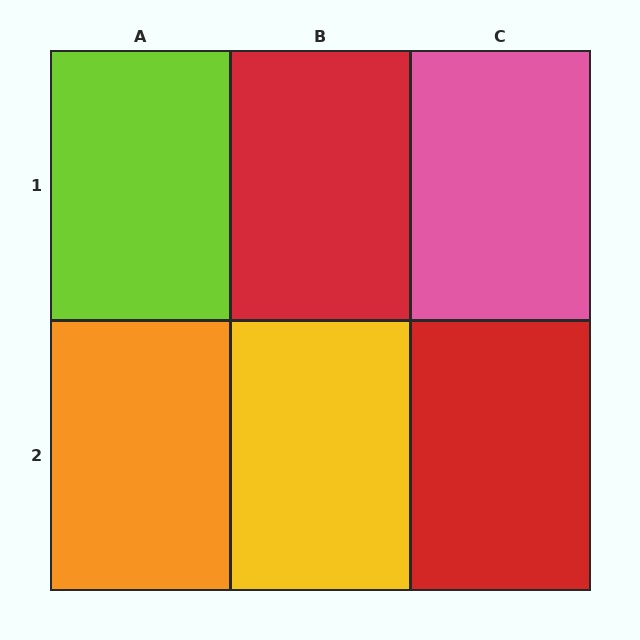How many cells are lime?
1 cell is lime.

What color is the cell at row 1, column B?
Red.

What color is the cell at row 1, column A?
Lime.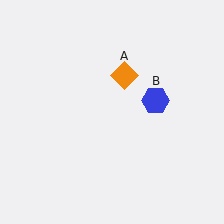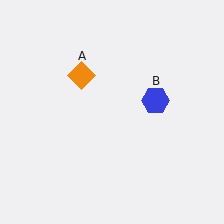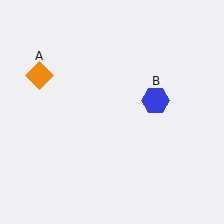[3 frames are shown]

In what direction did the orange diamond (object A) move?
The orange diamond (object A) moved left.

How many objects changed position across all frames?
1 object changed position: orange diamond (object A).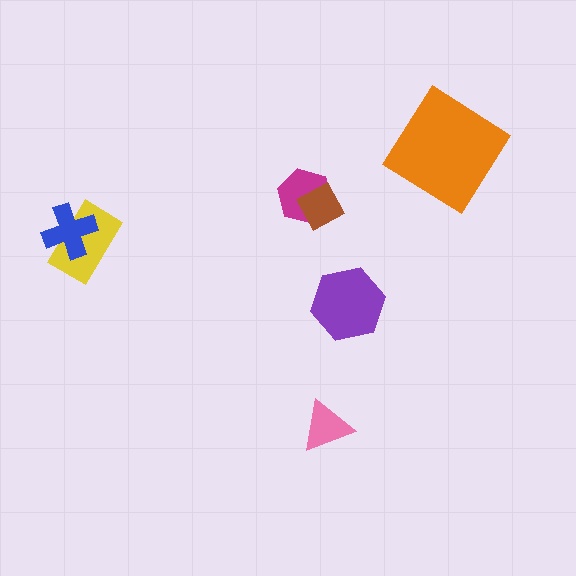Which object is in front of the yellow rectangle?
The blue cross is in front of the yellow rectangle.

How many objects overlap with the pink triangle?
0 objects overlap with the pink triangle.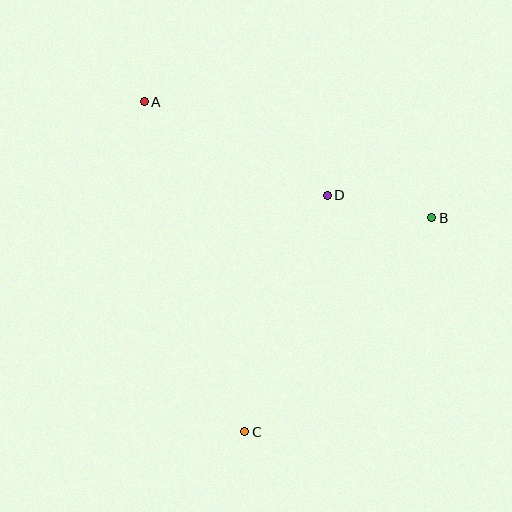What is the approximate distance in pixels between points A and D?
The distance between A and D is approximately 206 pixels.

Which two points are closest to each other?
Points B and D are closest to each other.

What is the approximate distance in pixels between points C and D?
The distance between C and D is approximately 250 pixels.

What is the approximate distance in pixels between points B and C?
The distance between B and C is approximately 284 pixels.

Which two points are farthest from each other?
Points A and C are farthest from each other.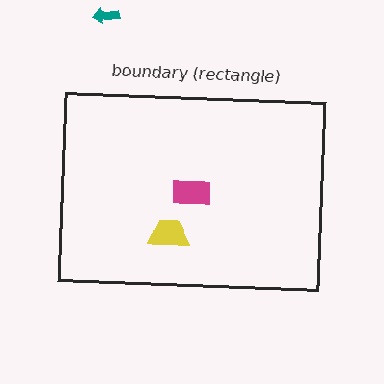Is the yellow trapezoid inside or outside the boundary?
Inside.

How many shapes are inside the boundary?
2 inside, 1 outside.